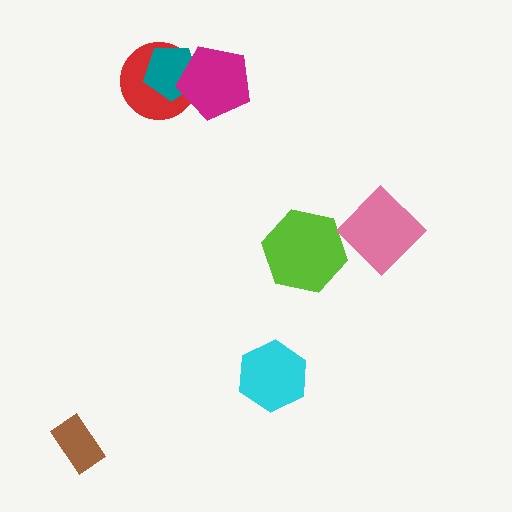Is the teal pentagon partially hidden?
Yes, it is partially covered by another shape.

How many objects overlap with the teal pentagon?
2 objects overlap with the teal pentagon.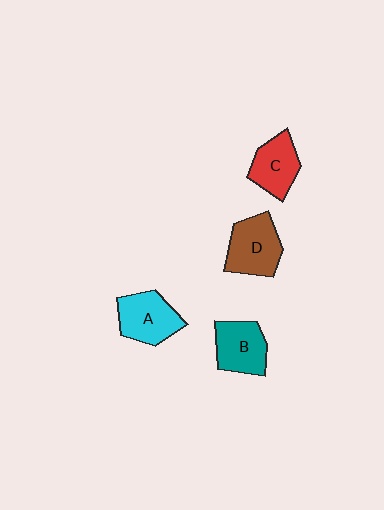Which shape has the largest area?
Shape D (brown).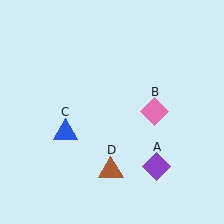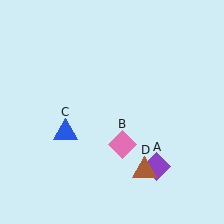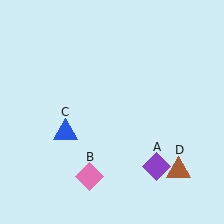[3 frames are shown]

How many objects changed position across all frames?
2 objects changed position: pink diamond (object B), brown triangle (object D).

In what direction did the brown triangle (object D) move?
The brown triangle (object D) moved right.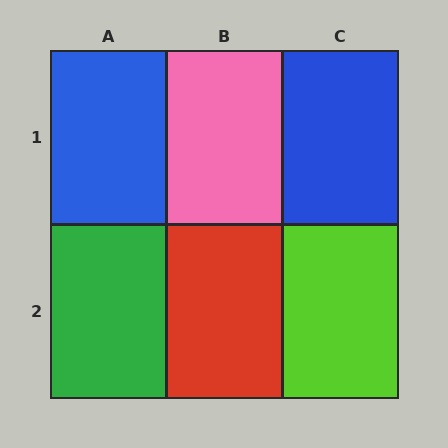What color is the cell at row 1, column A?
Blue.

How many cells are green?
1 cell is green.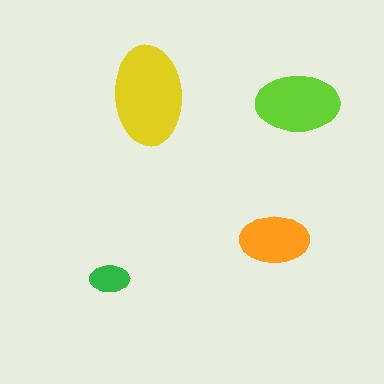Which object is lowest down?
The green ellipse is bottommost.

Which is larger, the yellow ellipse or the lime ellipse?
The yellow one.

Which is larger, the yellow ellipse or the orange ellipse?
The yellow one.